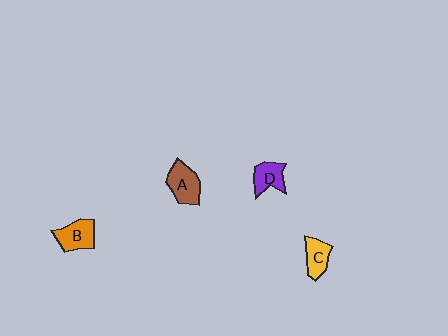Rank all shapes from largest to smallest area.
From largest to smallest: A (brown), B (orange), D (purple), C (yellow).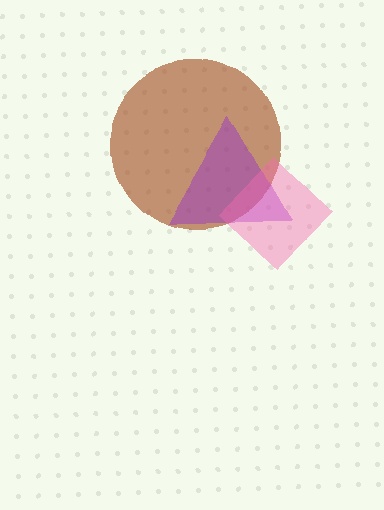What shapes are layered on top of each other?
The layered shapes are: a brown circle, a purple triangle, a pink diamond.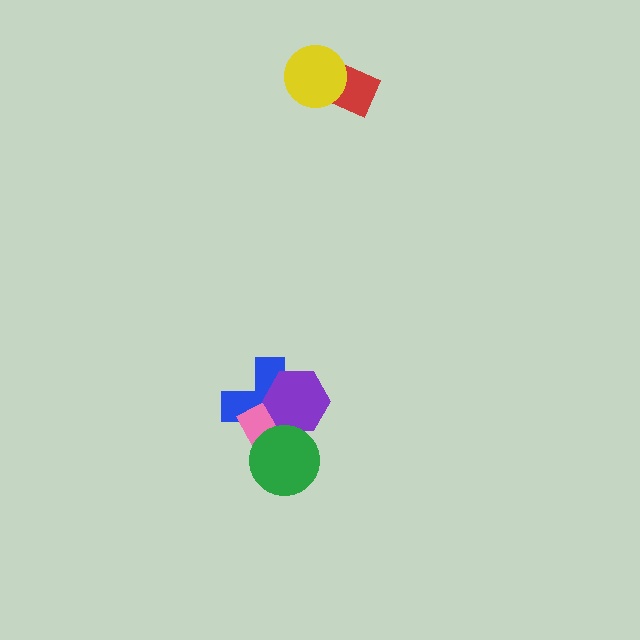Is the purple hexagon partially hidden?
Yes, it is partially covered by another shape.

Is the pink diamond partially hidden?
Yes, it is partially covered by another shape.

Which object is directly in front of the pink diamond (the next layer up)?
The purple hexagon is directly in front of the pink diamond.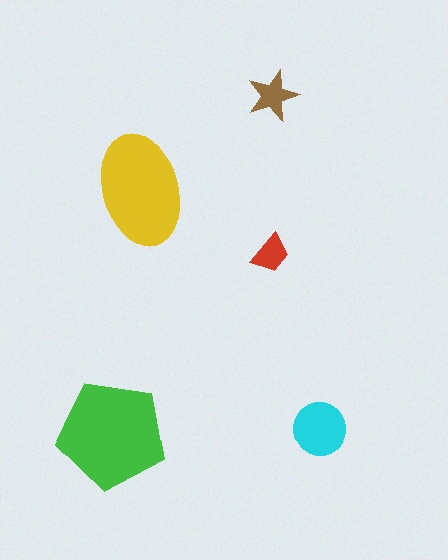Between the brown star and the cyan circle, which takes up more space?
The cyan circle.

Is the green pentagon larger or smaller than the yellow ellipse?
Larger.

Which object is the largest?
The green pentagon.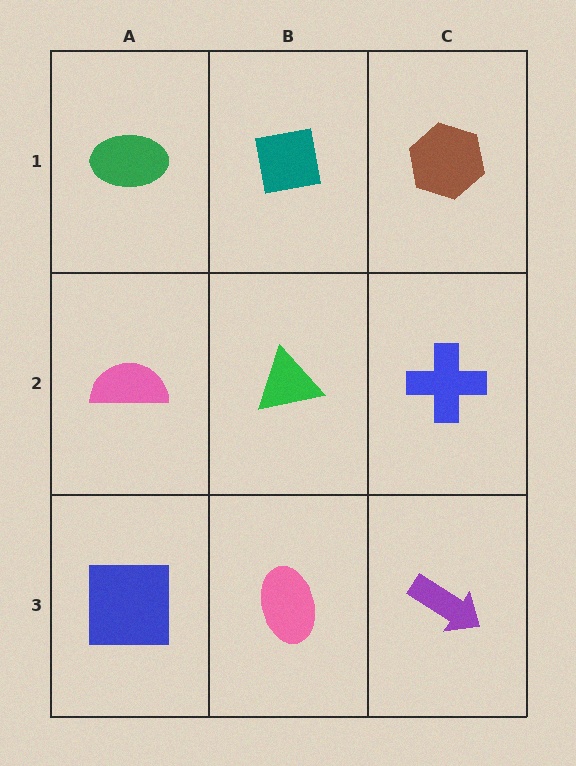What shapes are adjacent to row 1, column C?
A blue cross (row 2, column C), a teal square (row 1, column B).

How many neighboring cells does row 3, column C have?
2.